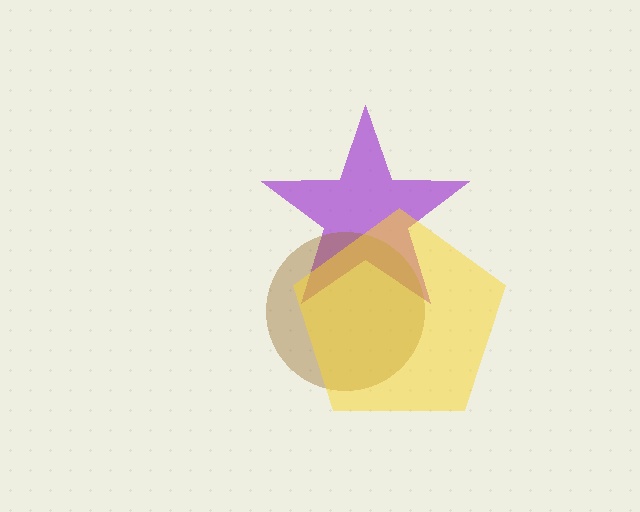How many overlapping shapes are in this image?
There are 3 overlapping shapes in the image.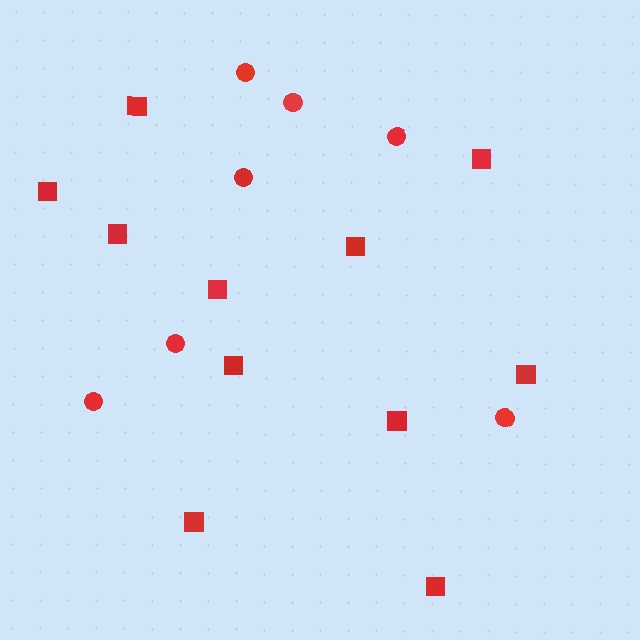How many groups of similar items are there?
There are 2 groups: one group of circles (7) and one group of squares (11).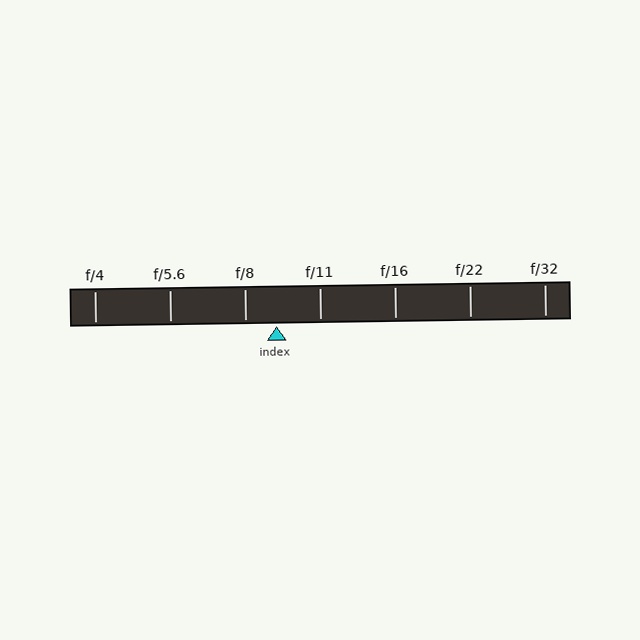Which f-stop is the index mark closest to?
The index mark is closest to f/8.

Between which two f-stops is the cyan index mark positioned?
The index mark is between f/8 and f/11.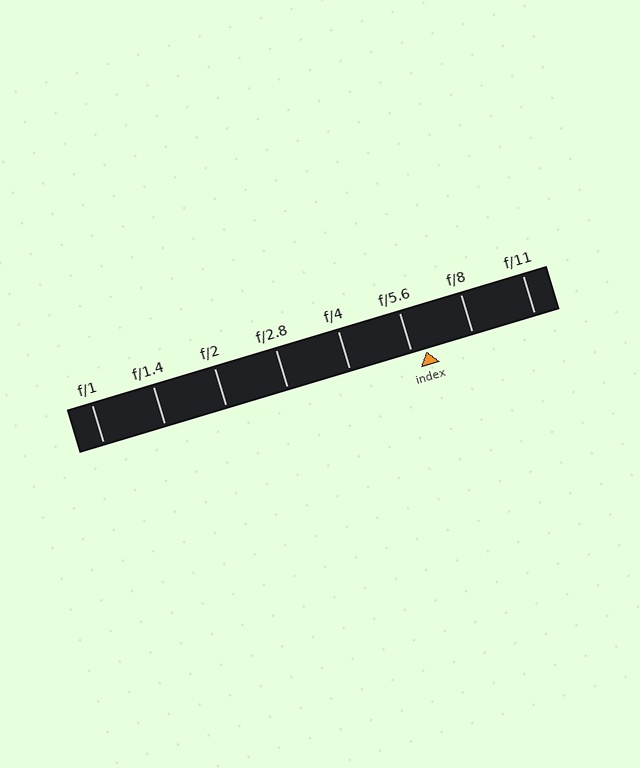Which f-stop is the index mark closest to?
The index mark is closest to f/5.6.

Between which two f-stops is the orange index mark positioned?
The index mark is between f/5.6 and f/8.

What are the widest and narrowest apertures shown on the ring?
The widest aperture shown is f/1 and the narrowest is f/11.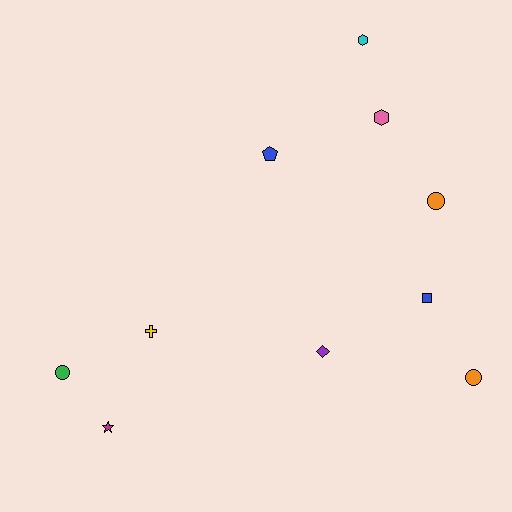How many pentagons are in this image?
There is 1 pentagon.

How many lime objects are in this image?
There are no lime objects.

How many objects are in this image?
There are 10 objects.